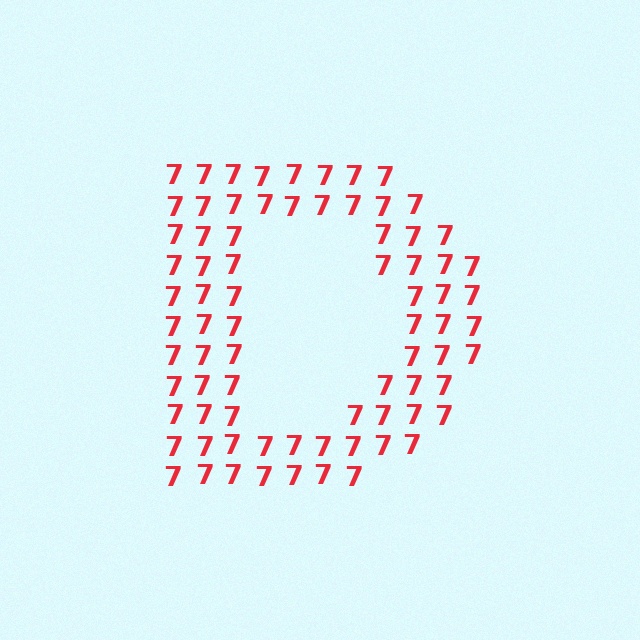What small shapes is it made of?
It is made of small digit 7's.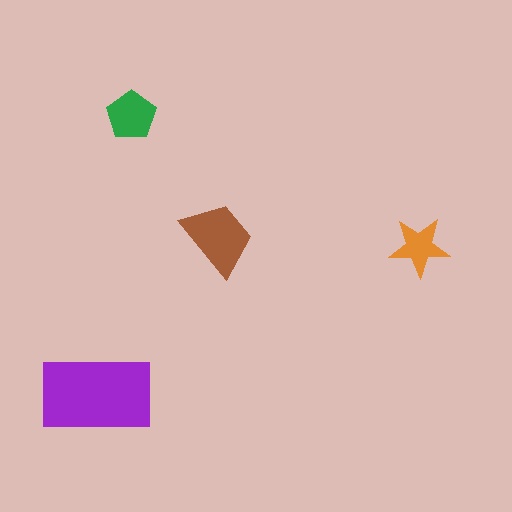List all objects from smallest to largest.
The orange star, the green pentagon, the brown trapezoid, the purple rectangle.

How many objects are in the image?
There are 4 objects in the image.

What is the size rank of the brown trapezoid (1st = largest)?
2nd.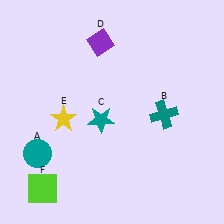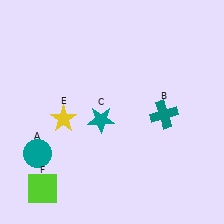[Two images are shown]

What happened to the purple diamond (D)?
The purple diamond (D) was removed in Image 2. It was in the top-left area of Image 1.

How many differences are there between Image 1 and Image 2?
There is 1 difference between the two images.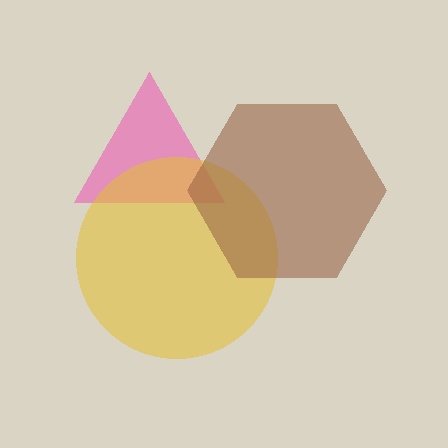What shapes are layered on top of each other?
The layered shapes are: a pink triangle, a yellow circle, a brown hexagon.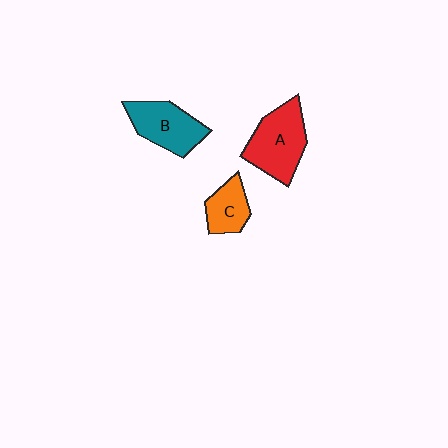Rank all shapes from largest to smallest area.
From largest to smallest: A (red), B (teal), C (orange).